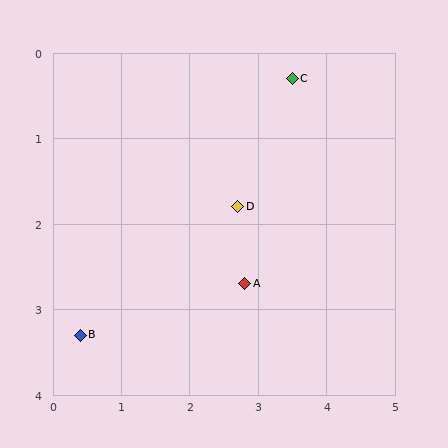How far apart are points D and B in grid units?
Points D and B are about 2.7 grid units apart.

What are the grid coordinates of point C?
Point C is at approximately (3.5, 0.3).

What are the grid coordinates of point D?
Point D is at approximately (2.7, 1.8).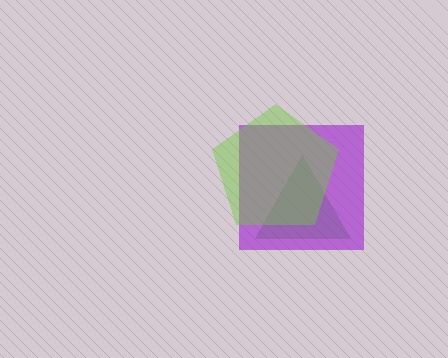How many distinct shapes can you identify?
There are 3 distinct shapes: a green triangle, a purple square, a lime pentagon.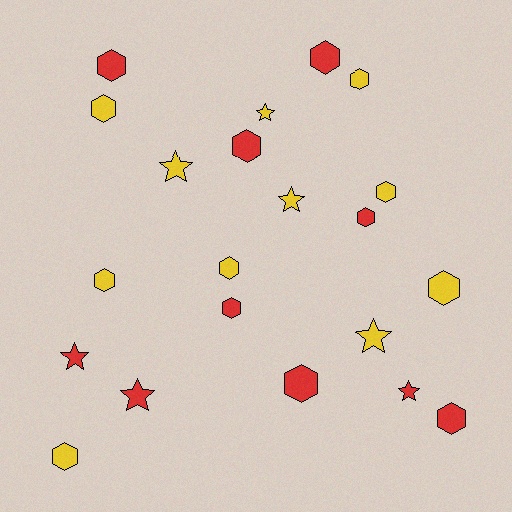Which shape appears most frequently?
Hexagon, with 14 objects.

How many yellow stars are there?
There are 4 yellow stars.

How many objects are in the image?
There are 21 objects.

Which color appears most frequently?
Yellow, with 11 objects.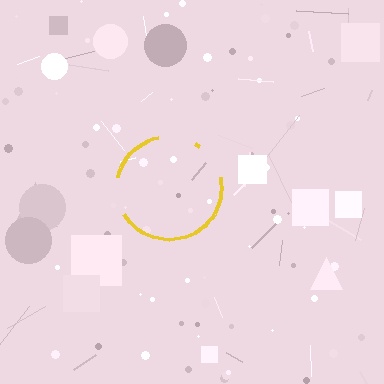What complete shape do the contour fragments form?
The contour fragments form a circle.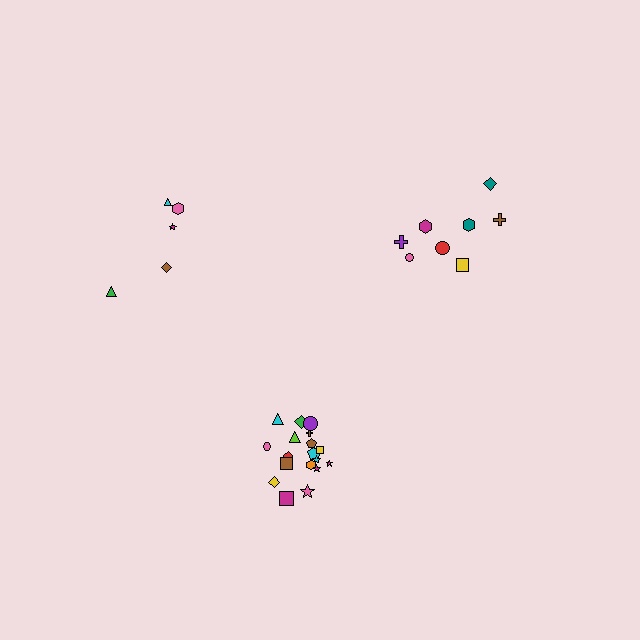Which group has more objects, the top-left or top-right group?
The top-right group.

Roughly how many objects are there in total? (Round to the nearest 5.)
Roughly 30 objects in total.